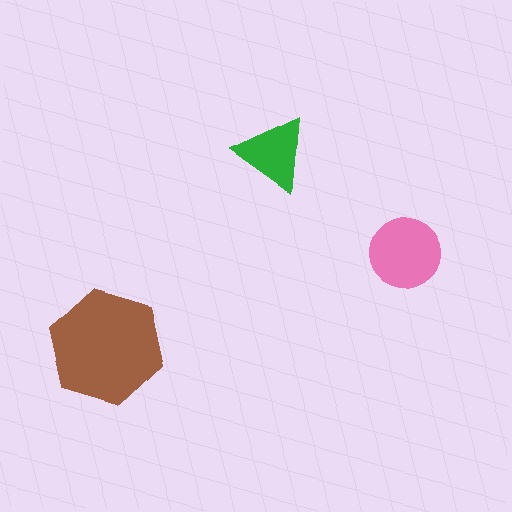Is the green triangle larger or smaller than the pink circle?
Smaller.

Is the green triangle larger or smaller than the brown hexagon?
Smaller.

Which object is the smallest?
The green triangle.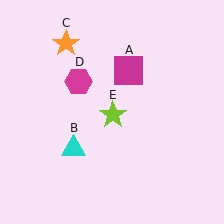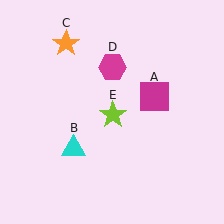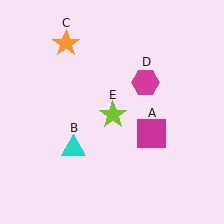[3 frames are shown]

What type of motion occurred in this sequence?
The magenta square (object A), magenta hexagon (object D) rotated clockwise around the center of the scene.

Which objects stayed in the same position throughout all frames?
Cyan triangle (object B) and orange star (object C) and lime star (object E) remained stationary.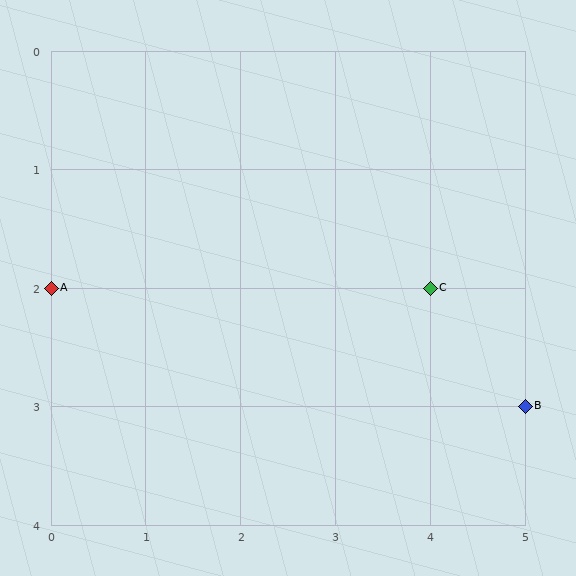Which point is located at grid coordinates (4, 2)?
Point C is at (4, 2).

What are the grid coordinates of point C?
Point C is at grid coordinates (4, 2).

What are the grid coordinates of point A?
Point A is at grid coordinates (0, 2).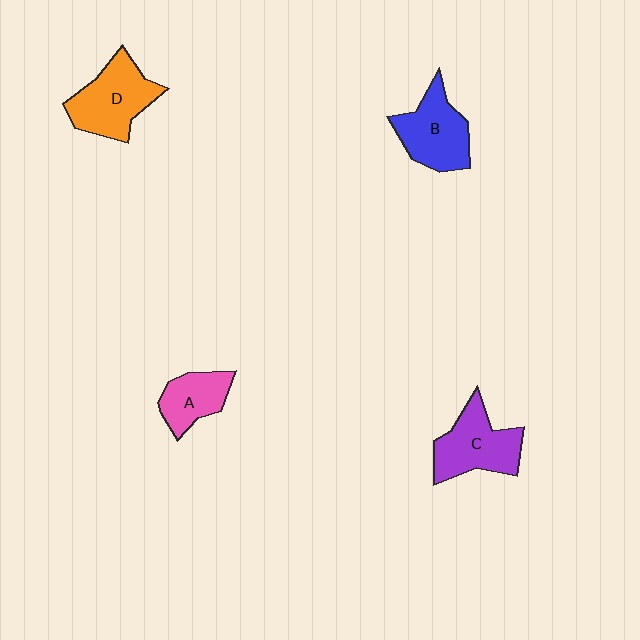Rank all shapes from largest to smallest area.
From largest to smallest: D (orange), C (purple), B (blue), A (pink).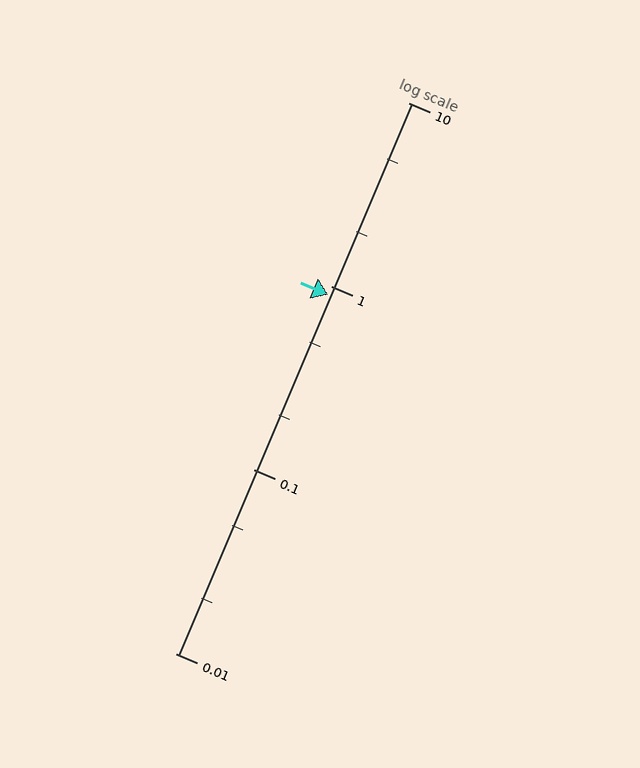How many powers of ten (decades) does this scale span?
The scale spans 3 decades, from 0.01 to 10.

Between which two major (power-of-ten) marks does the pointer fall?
The pointer is between 0.1 and 1.